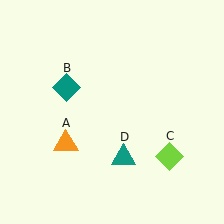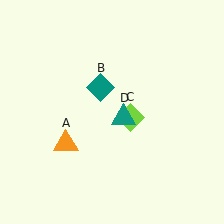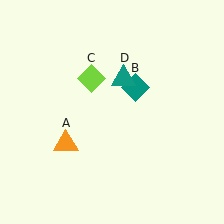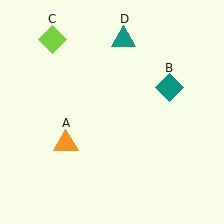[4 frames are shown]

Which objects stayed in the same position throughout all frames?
Orange triangle (object A) remained stationary.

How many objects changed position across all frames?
3 objects changed position: teal diamond (object B), lime diamond (object C), teal triangle (object D).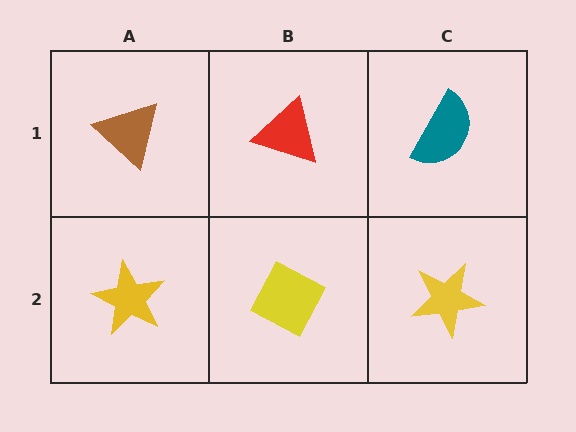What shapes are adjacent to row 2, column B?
A red triangle (row 1, column B), a yellow star (row 2, column A), a yellow star (row 2, column C).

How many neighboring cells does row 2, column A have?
2.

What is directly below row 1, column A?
A yellow star.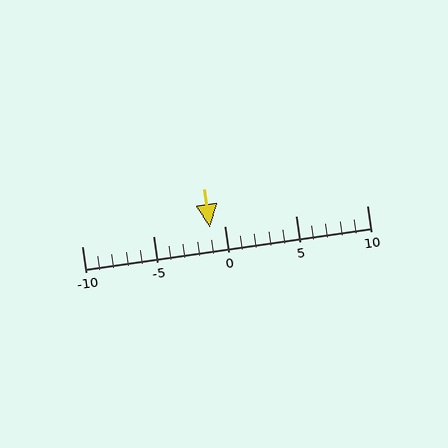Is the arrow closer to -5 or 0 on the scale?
The arrow is closer to 0.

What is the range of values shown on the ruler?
The ruler shows values from -10 to 10.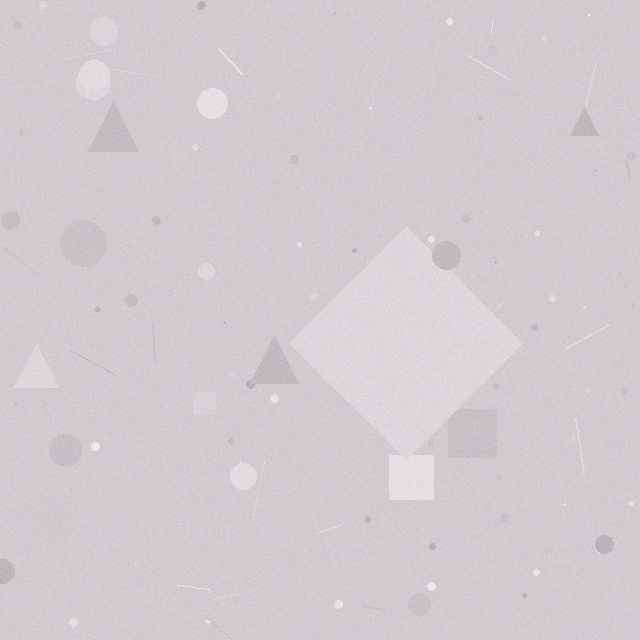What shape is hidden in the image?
A diamond is hidden in the image.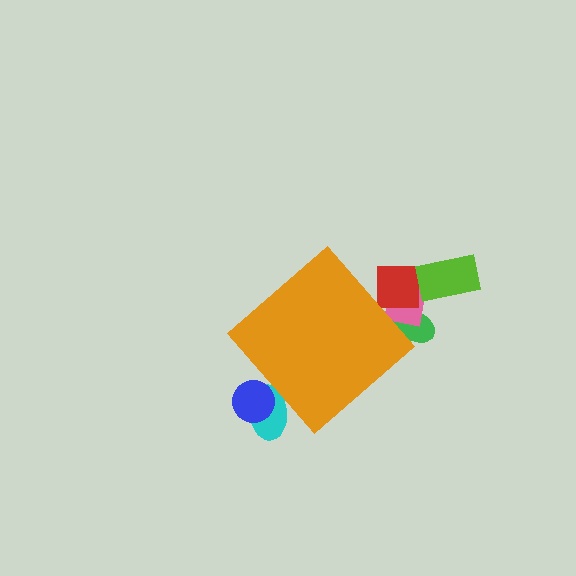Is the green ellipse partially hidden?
Yes, the green ellipse is partially hidden behind the orange diamond.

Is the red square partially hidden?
Yes, the red square is partially hidden behind the orange diamond.